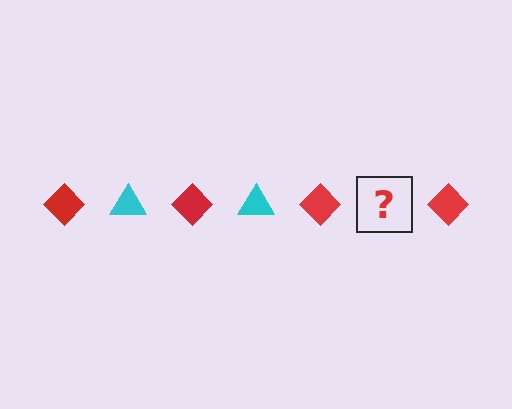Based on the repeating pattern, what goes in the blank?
The blank should be a cyan triangle.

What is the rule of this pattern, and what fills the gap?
The rule is that the pattern alternates between red diamond and cyan triangle. The gap should be filled with a cyan triangle.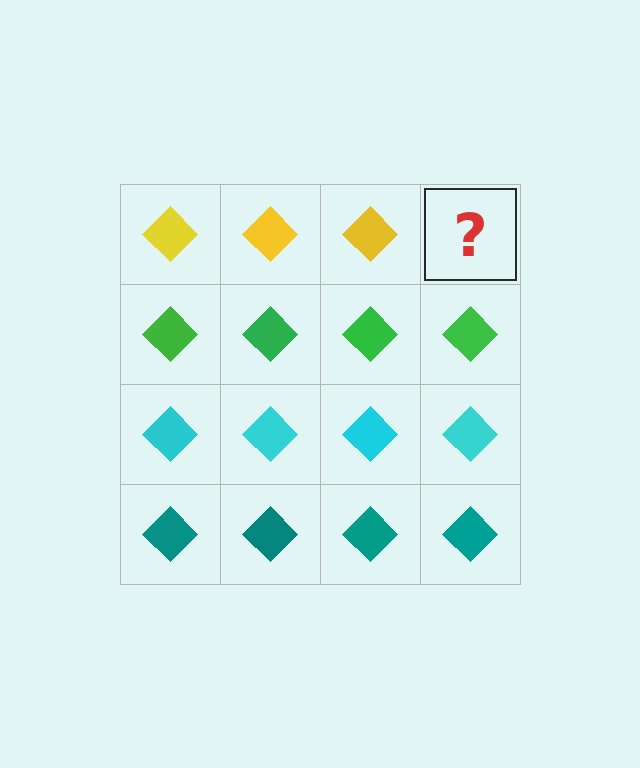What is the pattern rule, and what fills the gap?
The rule is that each row has a consistent color. The gap should be filled with a yellow diamond.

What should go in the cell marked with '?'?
The missing cell should contain a yellow diamond.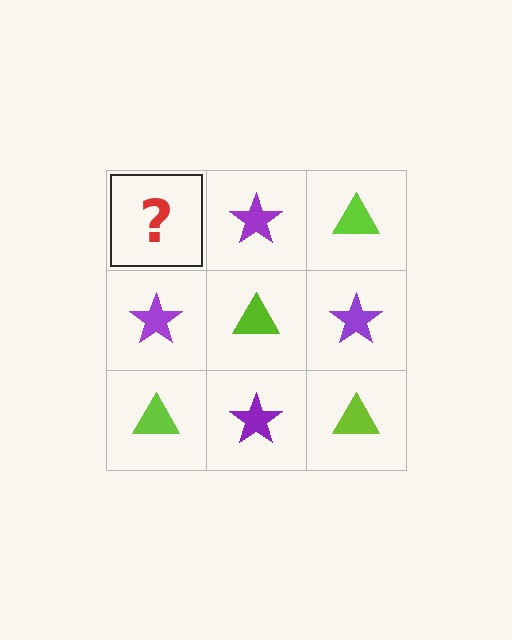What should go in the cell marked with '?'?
The missing cell should contain a lime triangle.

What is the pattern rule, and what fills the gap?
The rule is that it alternates lime triangle and purple star in a checkerboard pattern. The gap should be filled with a lime triangle.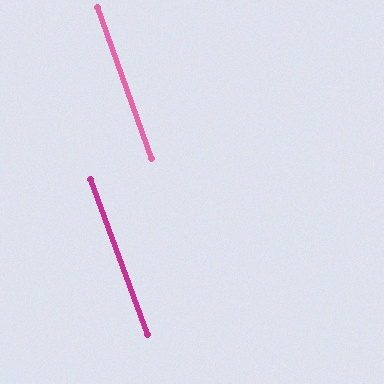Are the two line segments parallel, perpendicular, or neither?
Parallel — their directions differ by only 0.6°.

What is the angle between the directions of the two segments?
Approximately 1 degree.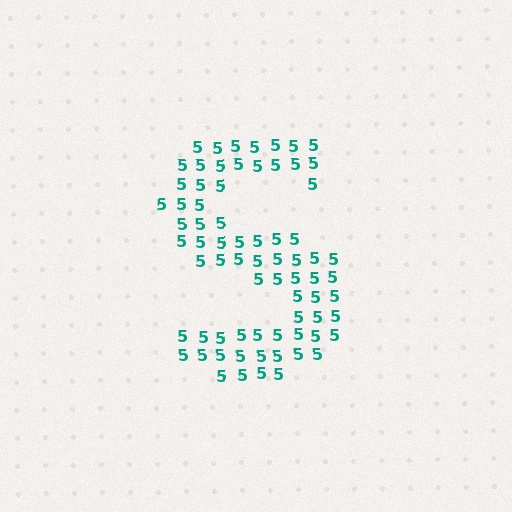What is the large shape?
The large shape is the letter S.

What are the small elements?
The small elements are digit 5's.